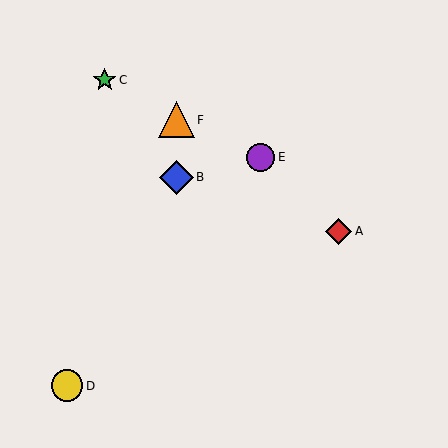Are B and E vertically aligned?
No, B is at x≈176 and E is at x≈261.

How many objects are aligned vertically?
2 objects (B, F) are aligned vertically.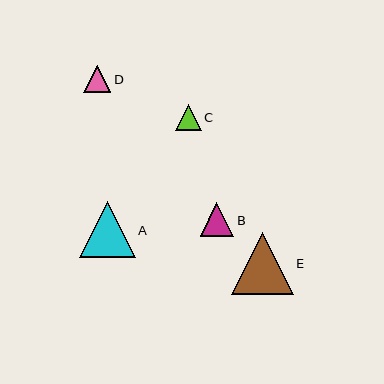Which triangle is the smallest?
Triangle C is the smallest with a size of approximately 26 pixels.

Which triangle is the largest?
Triangle E is the largest with a size of approximately 62 pixels.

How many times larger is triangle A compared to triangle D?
Triangle A is approximately 2.1 times the size of triangle D.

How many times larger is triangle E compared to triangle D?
Triangle E is approximately 2.3 times the size of triangle D.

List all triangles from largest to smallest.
From largest to smallest: E, A, B, D, C.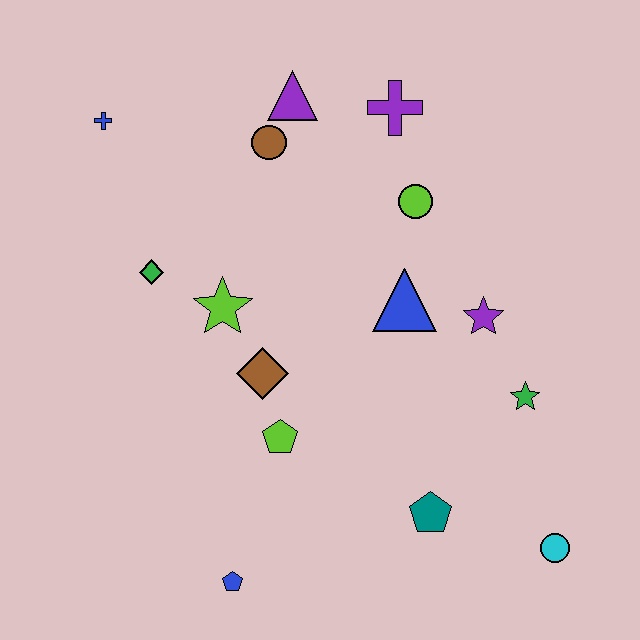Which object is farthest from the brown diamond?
The cyan circle is farthest from the brown diamond.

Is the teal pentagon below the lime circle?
Yes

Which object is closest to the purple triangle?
The brown circle is closest to the purple triangle.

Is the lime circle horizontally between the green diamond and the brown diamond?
No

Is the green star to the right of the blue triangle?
Yes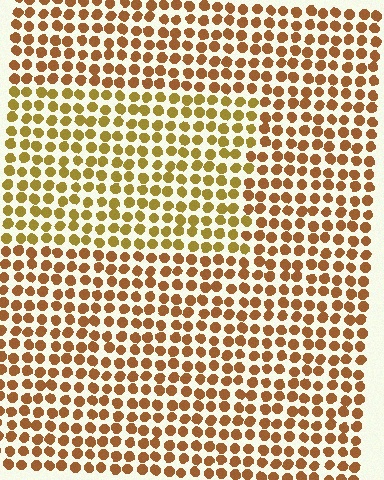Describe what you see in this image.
The image is filled with small brown elements in a uniform arrangement. A rectangle-shaped region is visible where the elements are tinted to a slightly different hue, forming a subtle color boundary.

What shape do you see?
I see a rectangle.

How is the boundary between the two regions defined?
The boundary is defined purely by a slight shift in hue (about 25 degrees). Spacing, size, and orientation are identical on both sides.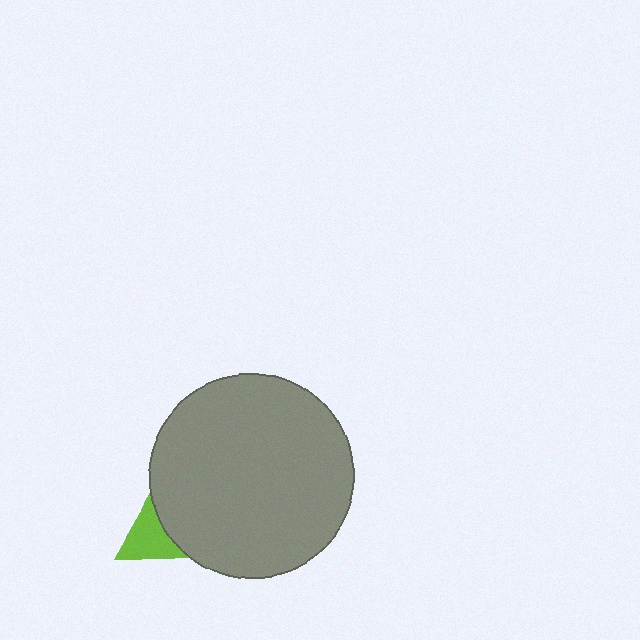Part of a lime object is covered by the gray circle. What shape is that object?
It is a triangle.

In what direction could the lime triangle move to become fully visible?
The lime triangle could move left. That would shift it out from behind the gray circle entirely.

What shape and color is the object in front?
The object in front is a gray circle.